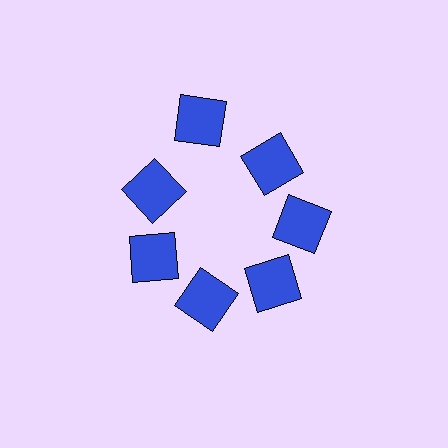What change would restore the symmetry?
The symmetry would be restored by moving it inward, back onto the ring so that all 7 squares sit at equal angles and equal distance from the center.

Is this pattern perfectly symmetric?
No. The 7 blue squares are arranged in a ring, but one element near the 12 o'clock position is pushed outward from the center, breaking the 7-fold rotational symmetry.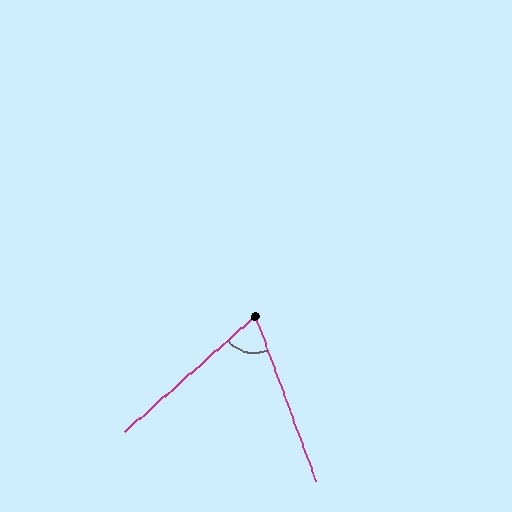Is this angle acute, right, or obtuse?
It is acute.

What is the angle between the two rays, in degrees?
Approximately 69 degrees.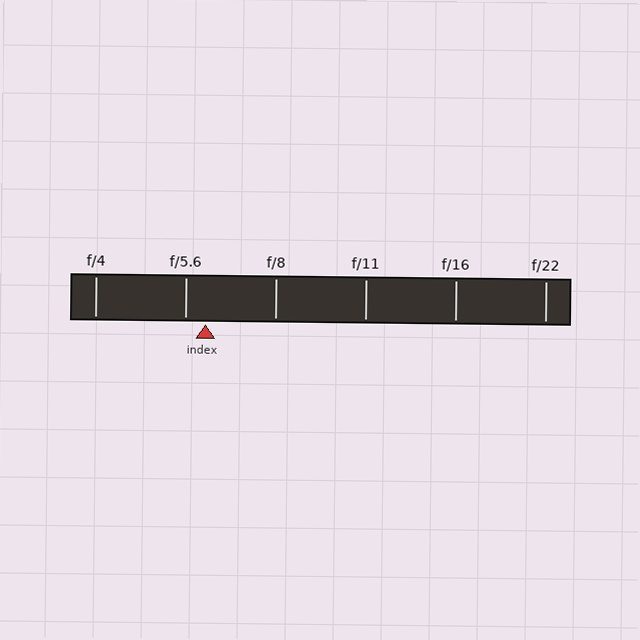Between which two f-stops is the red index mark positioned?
The index mark is between f/5.6 and f/8.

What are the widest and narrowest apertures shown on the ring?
The widest aperture shown is f/4 and the narrowest is f/22.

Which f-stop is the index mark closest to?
The index mark is closest to f/5.6.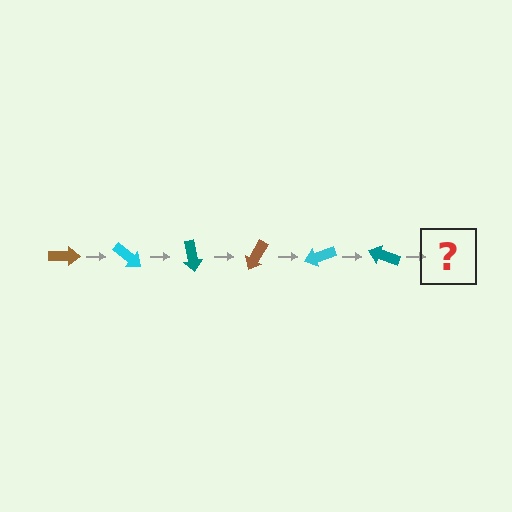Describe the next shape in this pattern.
It should be a brown arrow, rotated 240 degrees from the start.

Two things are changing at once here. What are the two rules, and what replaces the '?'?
The two rules are that it rotates 40 degrees each step and the color cycles through brown, cyan, and teal. The '?' should be a brown arrow, rotated 240 degrees from the start.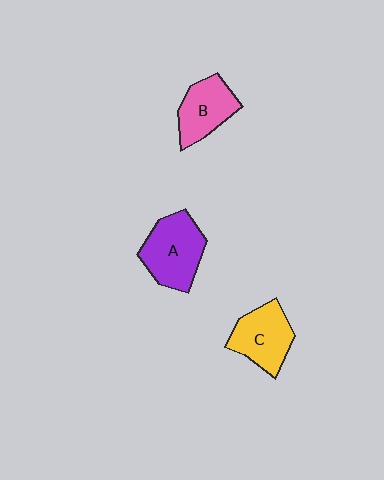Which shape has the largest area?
Shape A (purple).